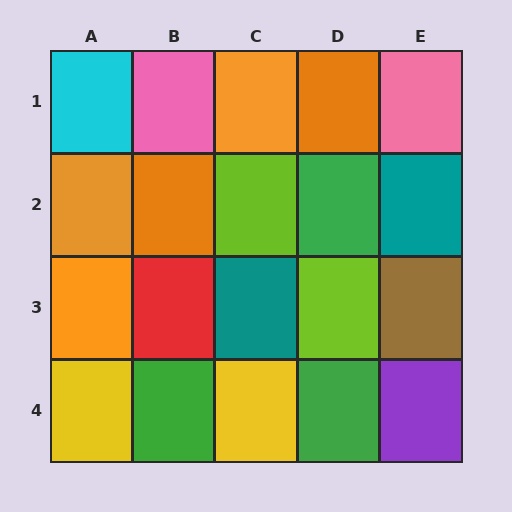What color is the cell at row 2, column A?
Orange.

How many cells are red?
1 cell is red.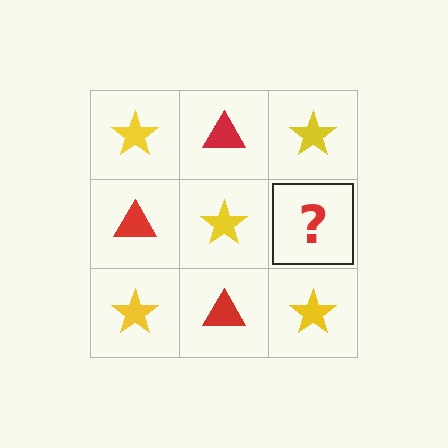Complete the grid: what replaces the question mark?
The question mark should be replaced with a red triangle.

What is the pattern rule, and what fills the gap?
The rule is that it alternates yellow star and red triangle in a checkerboard pattern. The gap should be filled with a red triangle.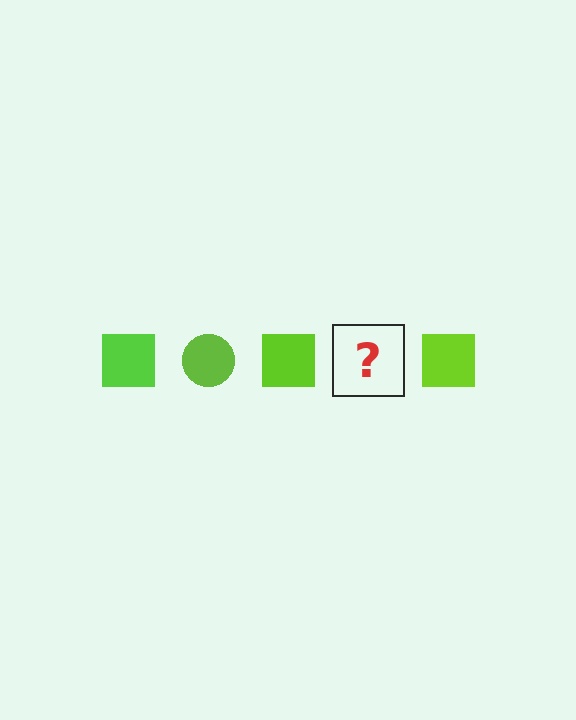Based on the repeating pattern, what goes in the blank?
The blank should be a lime circle.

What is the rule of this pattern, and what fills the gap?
The rule is that the pattern cycles through square, circle shapes in lime. The gap should be filled with a lime circle.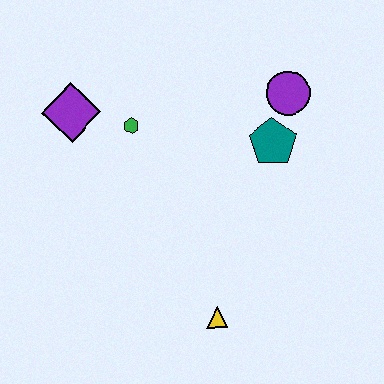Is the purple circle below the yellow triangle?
No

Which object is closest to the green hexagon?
The purple diamond is closest to the green hexagon.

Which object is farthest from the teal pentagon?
The purple diamond is farthest from the teal pentagon.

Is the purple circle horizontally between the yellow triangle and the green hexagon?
No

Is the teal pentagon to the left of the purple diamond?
No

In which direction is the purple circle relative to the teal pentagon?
The purple circle is above the teal pentagon.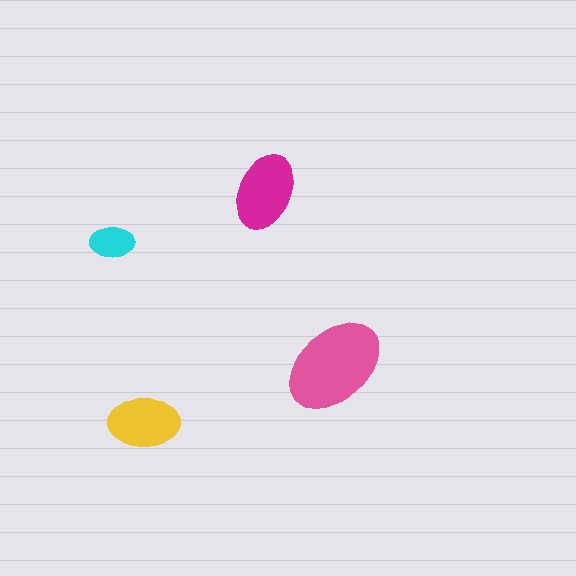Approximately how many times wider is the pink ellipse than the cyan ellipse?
About 2.5 times wider.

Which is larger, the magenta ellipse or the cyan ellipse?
The magenta one.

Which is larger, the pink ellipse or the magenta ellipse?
The pink one.